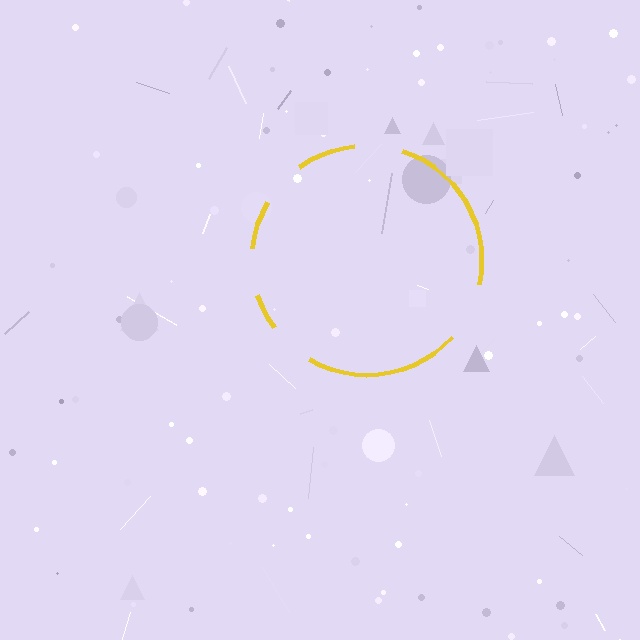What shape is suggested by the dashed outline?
The dashed outline suggests a circle.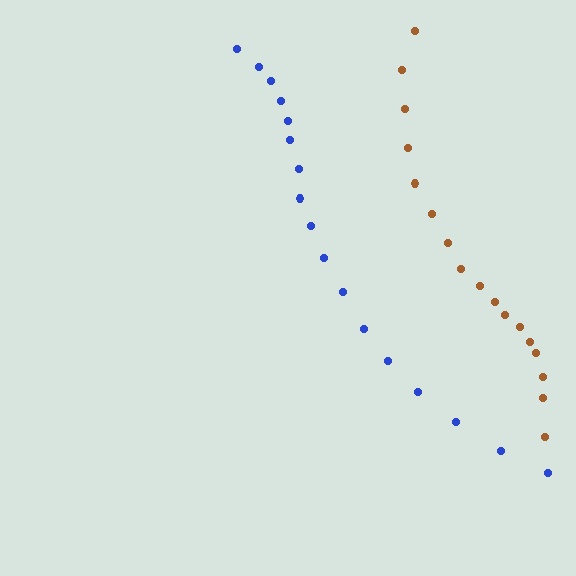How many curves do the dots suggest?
There are 2 distinct paths.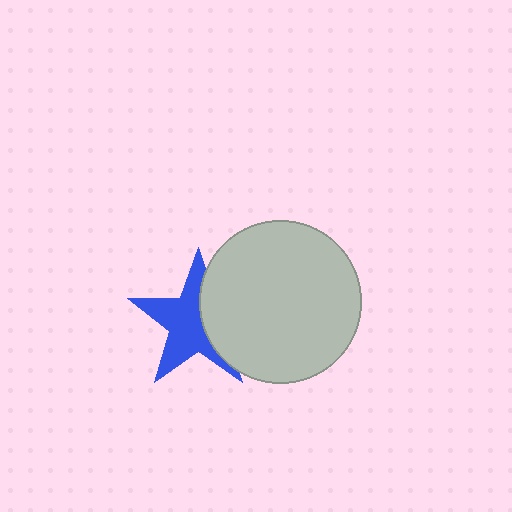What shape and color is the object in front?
The object in front is a light gray circle.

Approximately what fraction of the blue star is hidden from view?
Roughly 38% of the blue star is hidden behind the light gray circle.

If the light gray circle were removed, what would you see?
You would see the complete blue star.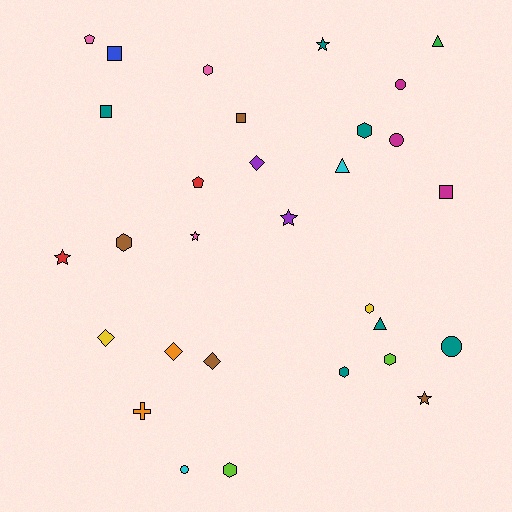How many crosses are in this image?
There is 1 cross.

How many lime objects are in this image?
There are 2 lime objects.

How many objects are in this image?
There are 30 objects.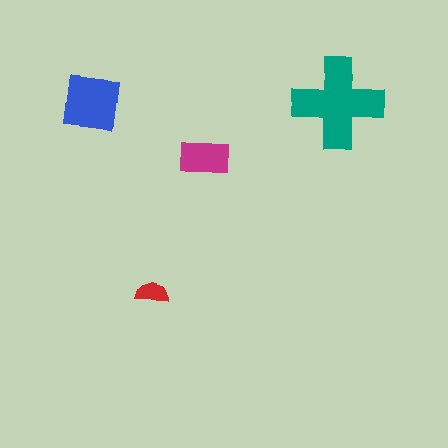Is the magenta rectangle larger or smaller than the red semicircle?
Larger.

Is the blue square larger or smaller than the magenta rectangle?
Larger.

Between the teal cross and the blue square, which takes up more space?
The teal cross.